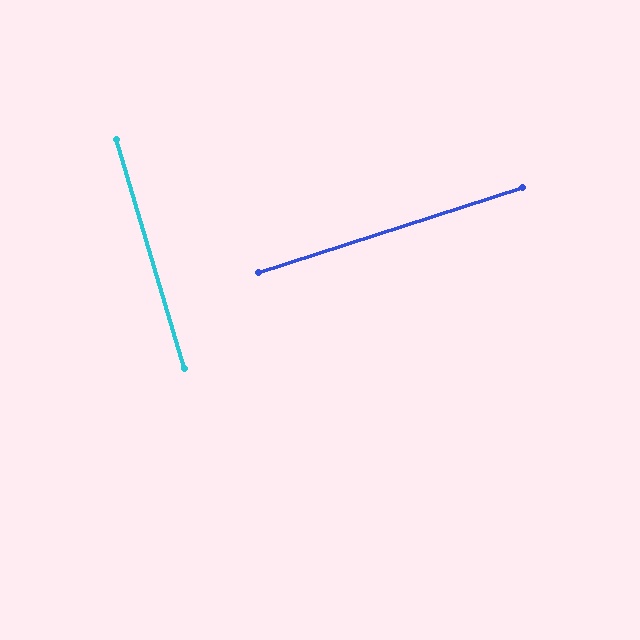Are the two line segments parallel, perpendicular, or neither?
Perpendicular — they meet at approximately 89°.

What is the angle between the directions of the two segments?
Approximately 89 degrees.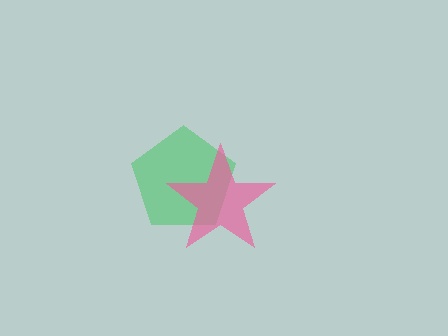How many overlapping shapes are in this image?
There are 2 overlapping shapes in the image.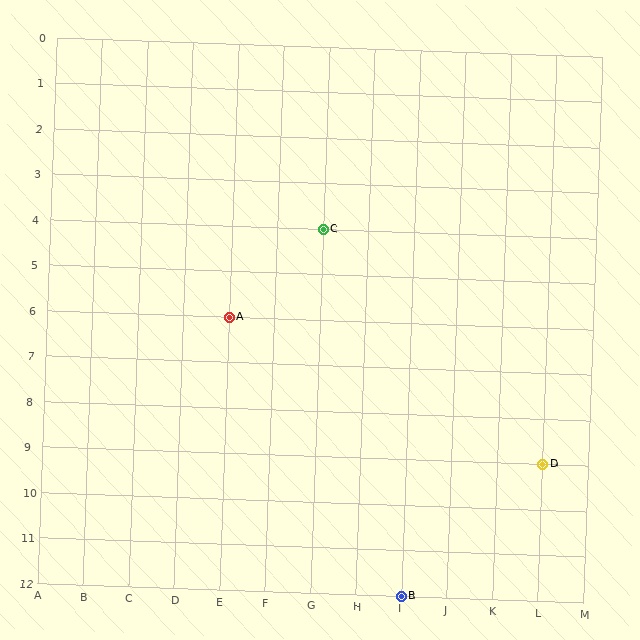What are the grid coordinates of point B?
Point B is at grid coordinates (I, 12).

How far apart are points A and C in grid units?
Points A and C are 2 columns and 2 rows apart (about 2.8 grid units diagonally).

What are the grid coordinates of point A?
Point A is at grid coordinates (E, 6).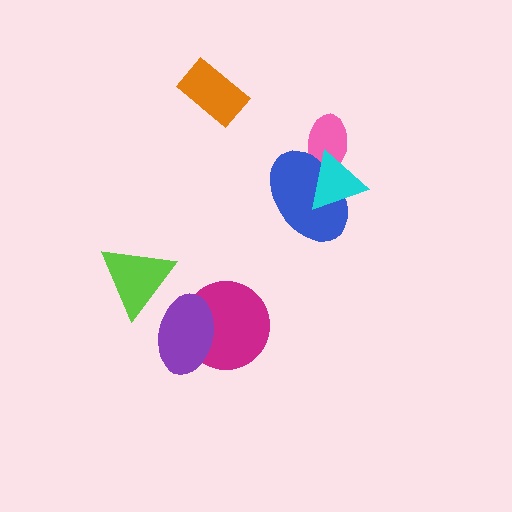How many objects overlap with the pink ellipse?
2 objects overlap with the pink ellipse.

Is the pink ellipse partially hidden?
Yes, it is partially covered by another shape.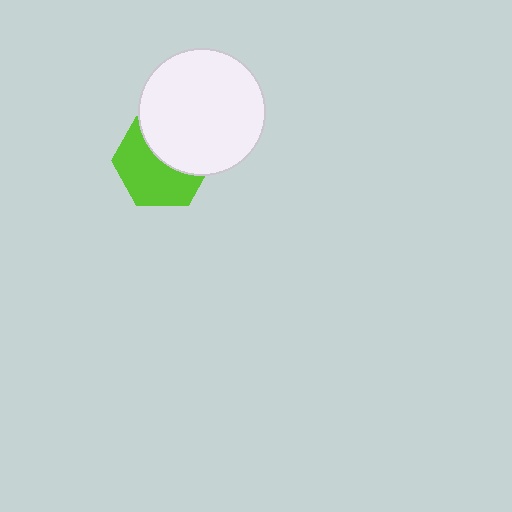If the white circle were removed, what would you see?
You would see the complete lime hexagon.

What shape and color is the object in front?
The object in front is a white circle.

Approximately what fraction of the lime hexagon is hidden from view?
Roughly 44% of the lime hexagon is hidden behind the white circle.